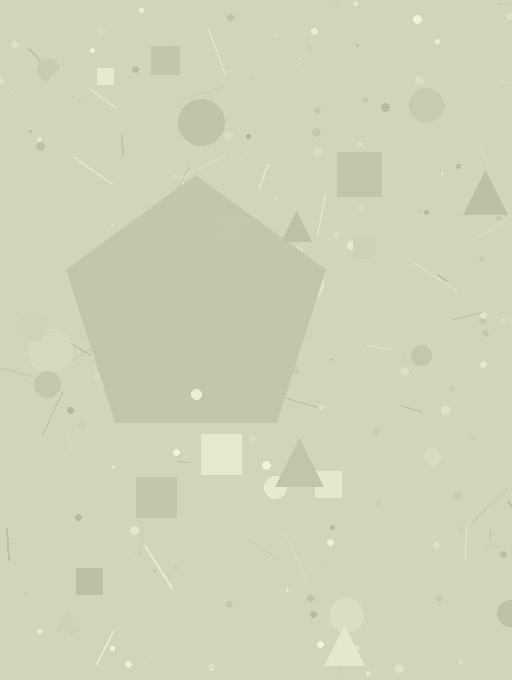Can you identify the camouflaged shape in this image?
The camouflaged shape is a pentagon.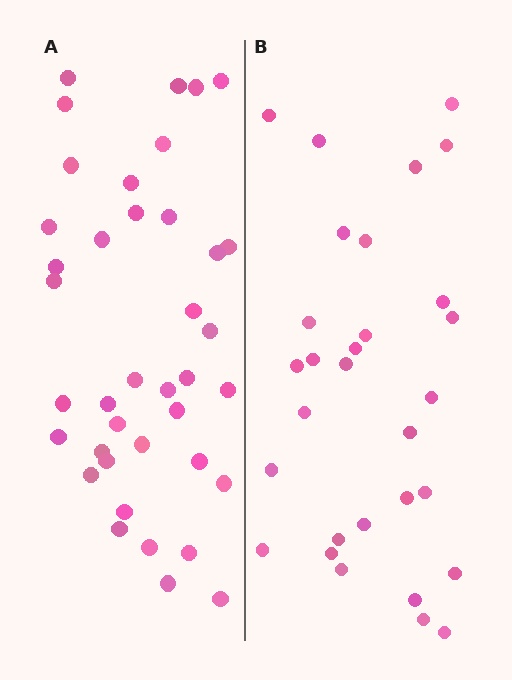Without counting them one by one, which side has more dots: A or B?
Region A (the left region) has more dots.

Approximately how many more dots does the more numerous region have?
Region A has roughly 8 or so more dots than region B.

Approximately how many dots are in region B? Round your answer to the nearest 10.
About 30 dots.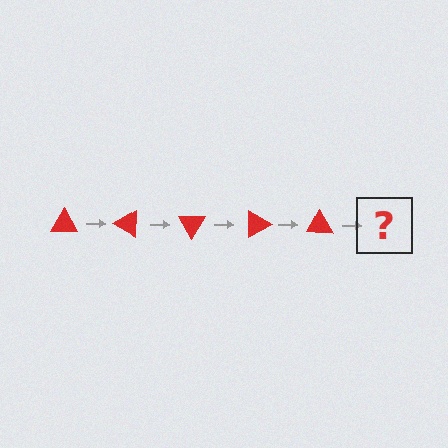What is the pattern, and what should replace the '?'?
The pattern is that the triangle rotates 30 degrees each step. The '?' should be a red triangle rotated 150 degrees.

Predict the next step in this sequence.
The next step is a red triangle rotated 150 degrees.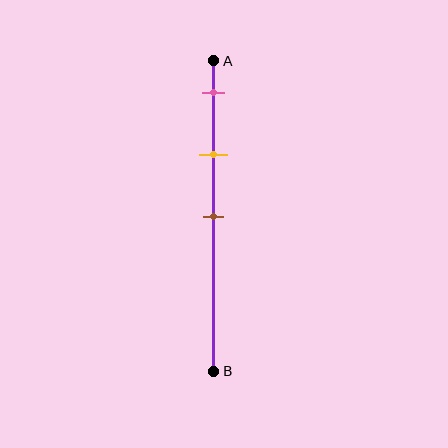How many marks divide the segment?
There are 3 marks dividing the segment.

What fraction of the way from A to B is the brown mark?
The brown mark is approximately 50% (0.5) of the way from A to B.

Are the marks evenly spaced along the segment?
Yes, the marks are approximately evenly spaced.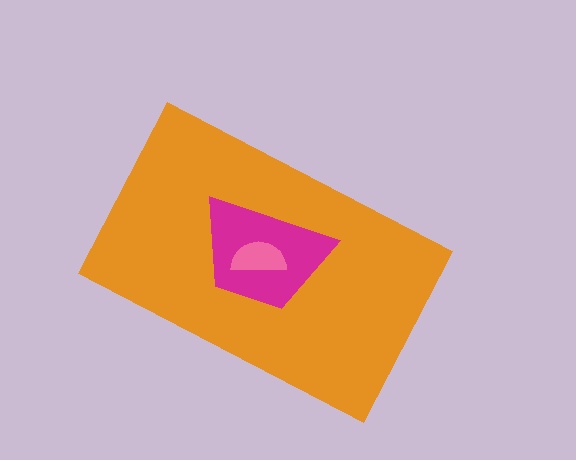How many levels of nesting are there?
3.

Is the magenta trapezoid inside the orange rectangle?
Yes.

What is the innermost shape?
The pink semicircle.